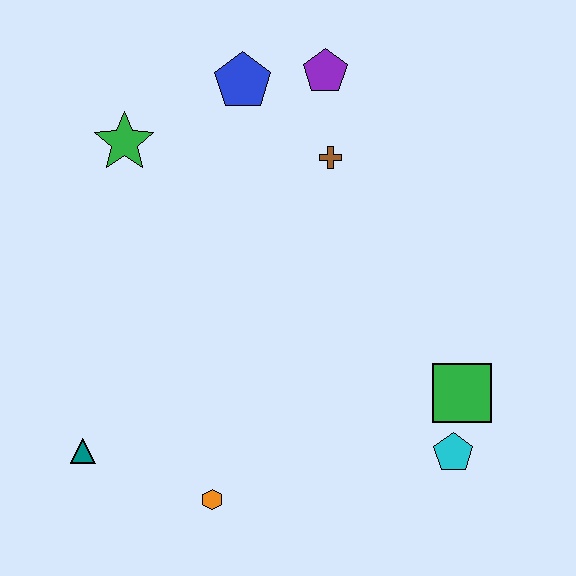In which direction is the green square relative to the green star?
The green square is to the right of the green star.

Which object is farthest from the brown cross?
The teal triangle is farthest from the brown cross.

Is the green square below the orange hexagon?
No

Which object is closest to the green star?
The blue pentagon is closest to the green star.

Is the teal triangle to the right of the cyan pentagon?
No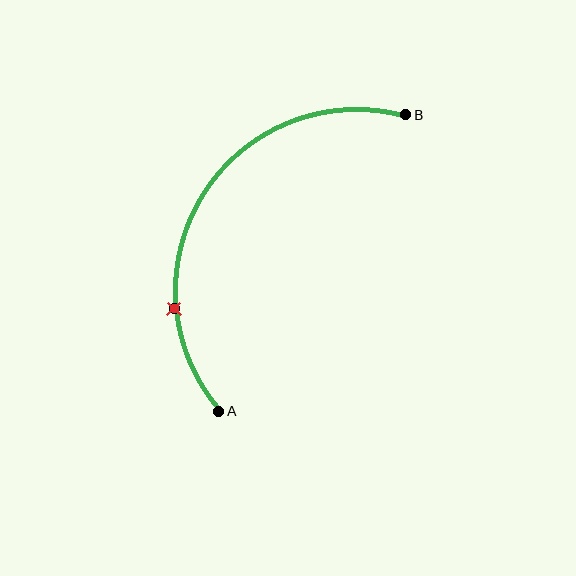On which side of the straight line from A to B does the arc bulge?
The arc bulges to the left of the straight line connecting A and B.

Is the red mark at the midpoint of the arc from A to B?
No. The red mark lies on the arc but is closer to endpoint A. The arc midpoint would be at the point on the curve equidistant along the arc from both A and B.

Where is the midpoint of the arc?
The arc midpoint is the point on the curve farthest from the straight line joining A and B. It sits to the left of that line.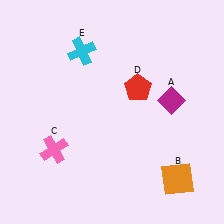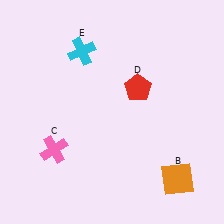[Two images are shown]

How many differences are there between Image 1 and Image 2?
There is 1 difference between the two images.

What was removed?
The magenta diamond (A) was removed in Image 2.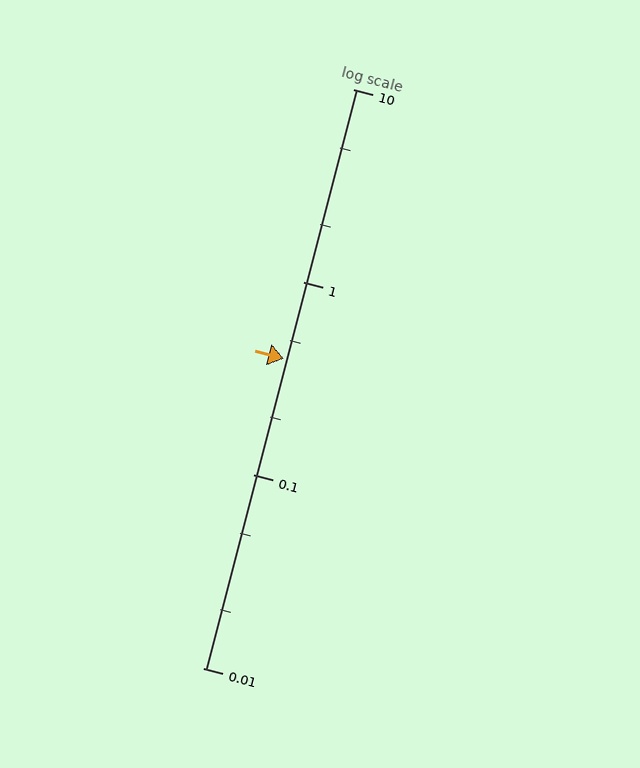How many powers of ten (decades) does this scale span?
The scale spans 3 decades, from 0.01 to 10.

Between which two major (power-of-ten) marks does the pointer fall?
The pointer is between 0.1 and 1.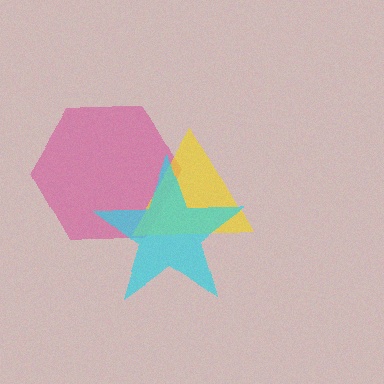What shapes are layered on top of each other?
The layered shapes are: a magenta hexagon, a yellow triangle, a cyan star.